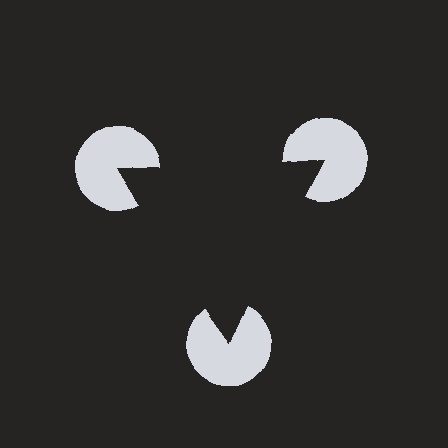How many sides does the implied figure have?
3 sides.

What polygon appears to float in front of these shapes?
An illusory triangle — its edges are inferred from the aligned wedge cuts in the pac-man discs, not physically drawn.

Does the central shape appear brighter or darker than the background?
It typically appears slightly darker than the background, even though no actual brightness change is drawn.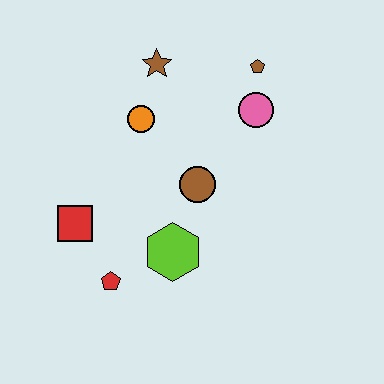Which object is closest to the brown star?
The orange circle is closest to the brown star.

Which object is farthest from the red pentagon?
The brown pentagon is farthest from the red pentagon.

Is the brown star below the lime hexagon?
No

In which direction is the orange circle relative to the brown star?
The orange circle is below the brown star.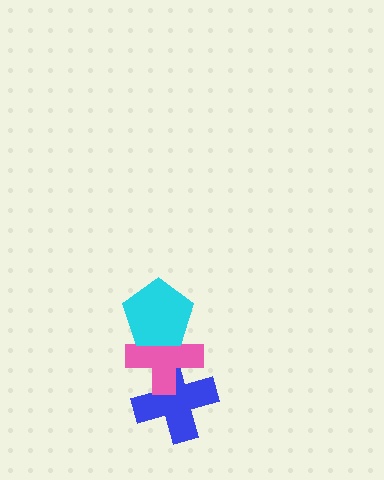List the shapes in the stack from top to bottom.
From top to bottom: the cyan pentagon, the pink cross, the blue cross.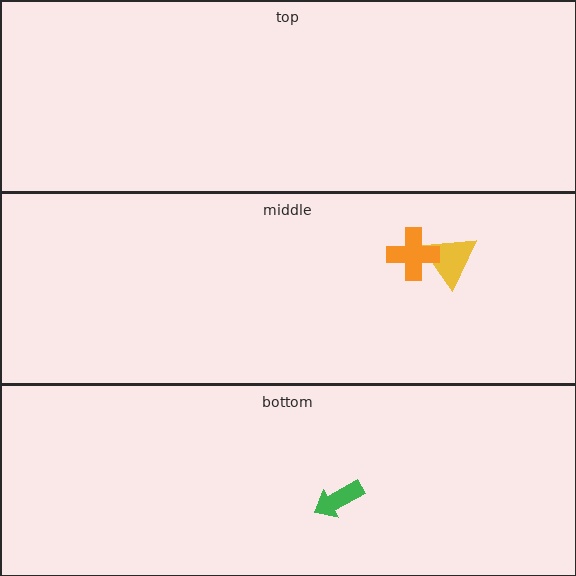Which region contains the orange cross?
The middle region.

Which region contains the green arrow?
The bottom region.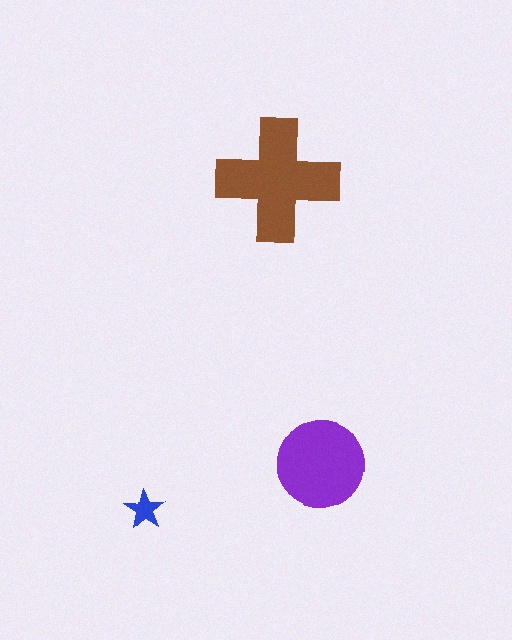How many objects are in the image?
There are 3 objects in the image.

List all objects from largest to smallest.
The brown cross, the purple circle, the blue star.